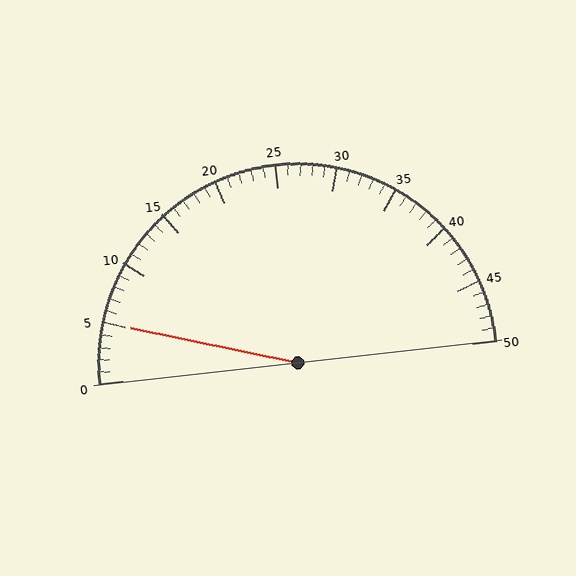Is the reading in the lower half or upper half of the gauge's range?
The reading is in the lower half of the range (0 to 50).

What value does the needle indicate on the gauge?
The needle indicates approximately 5.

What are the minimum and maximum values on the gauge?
The gauge ranges from 0 to 50.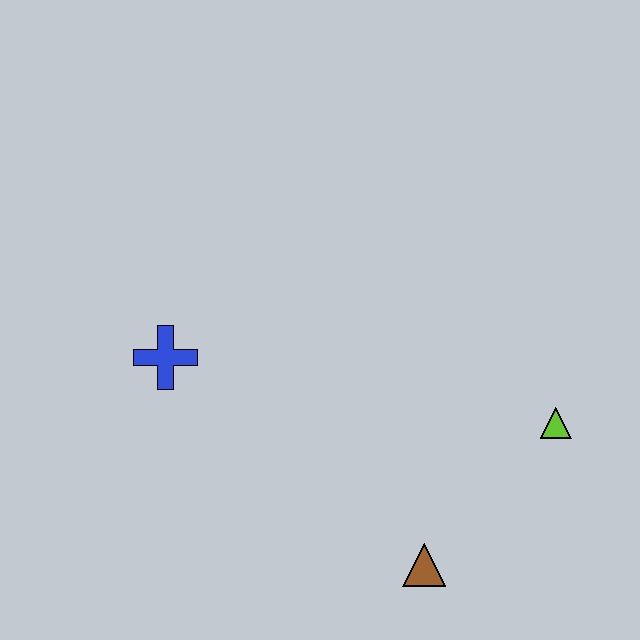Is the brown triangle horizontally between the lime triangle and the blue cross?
Yes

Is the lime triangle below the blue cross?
Yes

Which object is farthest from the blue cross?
The lime triangle is farthest from the blue cross.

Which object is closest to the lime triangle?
The brown triangle is closest to the lime triangle.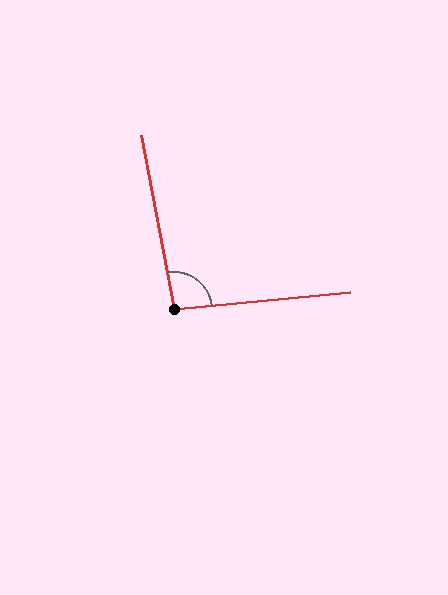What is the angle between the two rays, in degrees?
Approximately 95 degrees.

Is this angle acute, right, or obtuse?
It is obtuse.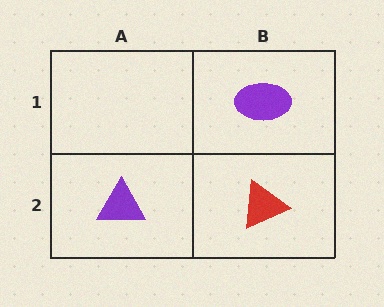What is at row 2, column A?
A purple triangle.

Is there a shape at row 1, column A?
No, that cell is empty.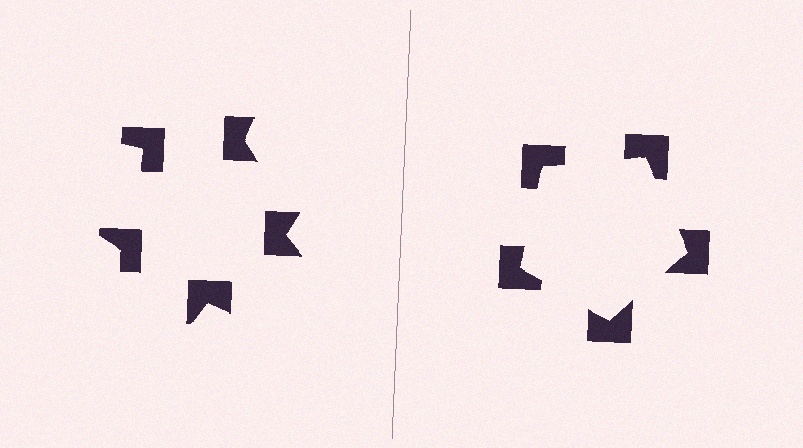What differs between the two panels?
The notched squares are positioned identically on both sides; only the wedge orientations differ. On the right they align to a pentagon; on the left they are misaligned.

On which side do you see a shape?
An illusory pentagon appears on the right side. On the left side the wedge cuts are rotated, so no coherent shape forms.